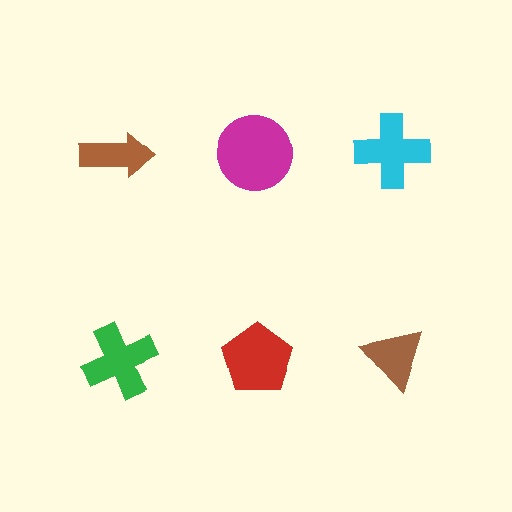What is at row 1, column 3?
A cyan cross.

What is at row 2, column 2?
A red pentagon.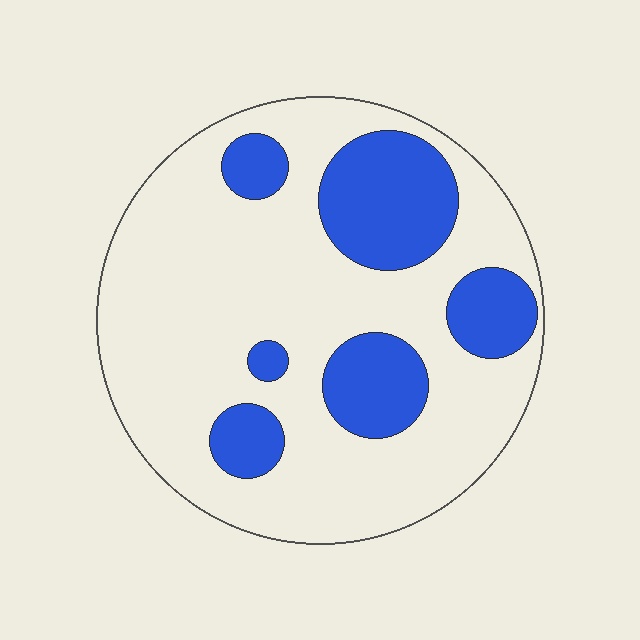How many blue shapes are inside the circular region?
6.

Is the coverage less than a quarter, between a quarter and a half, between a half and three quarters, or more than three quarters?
Between a quarter and a half.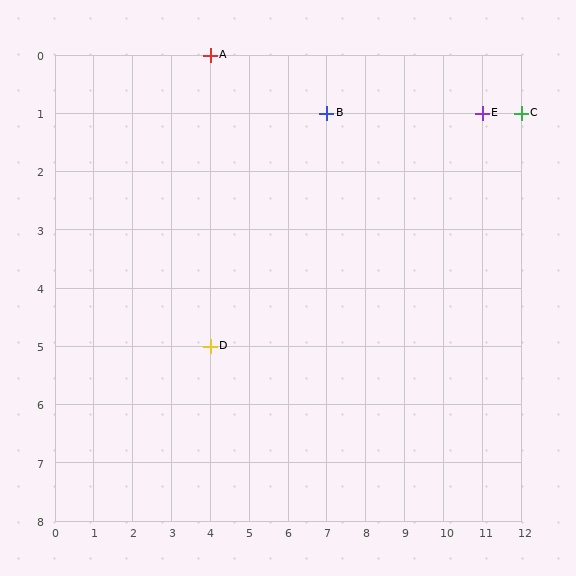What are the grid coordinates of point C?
Point C is at grid coordinates (12, 1).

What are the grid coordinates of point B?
Point B is at grid coordinates (7, 1).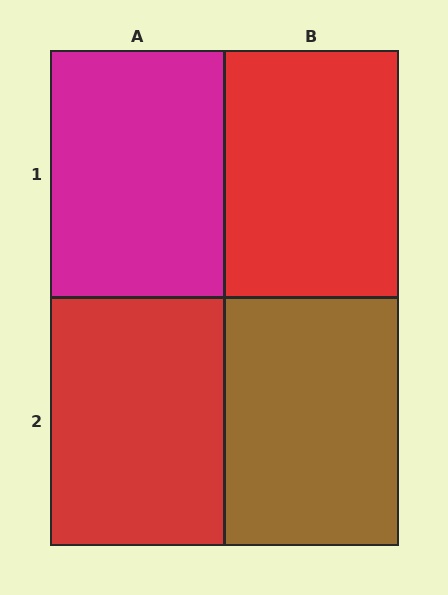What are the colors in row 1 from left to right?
Magenta, red.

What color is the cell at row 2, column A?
Red.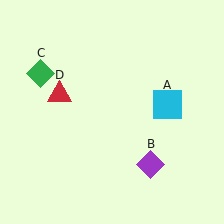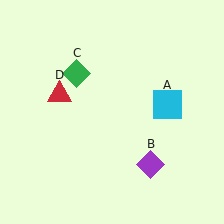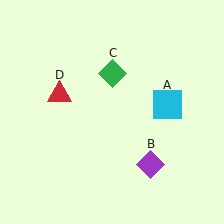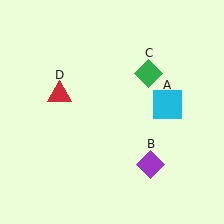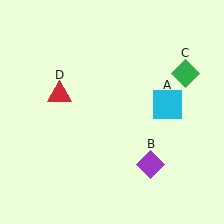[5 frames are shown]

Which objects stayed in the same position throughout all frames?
Cyan square (object A) and purple diamond (object B) and red triangle (object D) remained stationary.